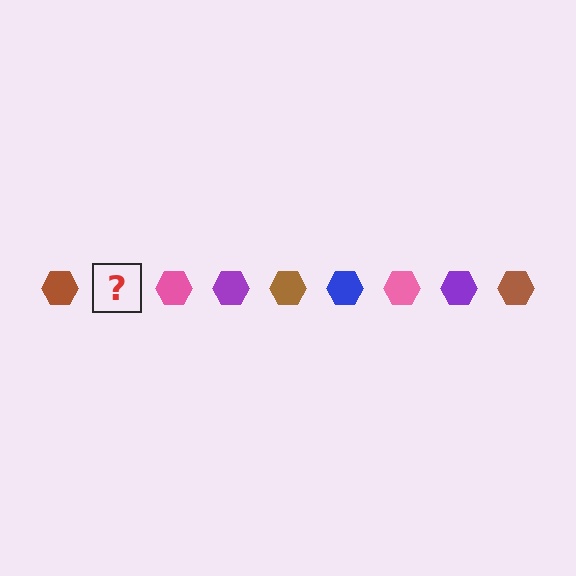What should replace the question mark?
The question mark should be replaced with a blue hexagon.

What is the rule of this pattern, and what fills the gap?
The rule is that the pattern cycles through brown, blue, pink, purple hexagons. The gap should be filled with a blue hexagon.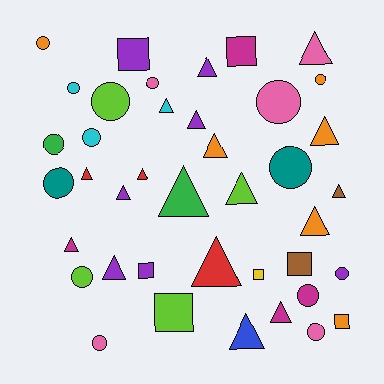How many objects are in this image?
There are 40 objects.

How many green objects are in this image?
There are 2 green objects.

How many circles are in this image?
There are 15 circles.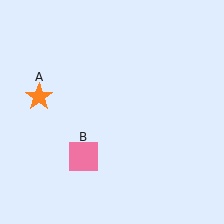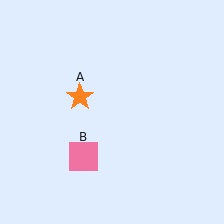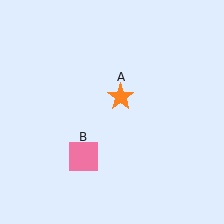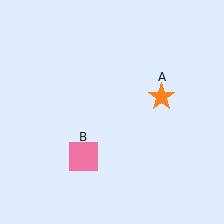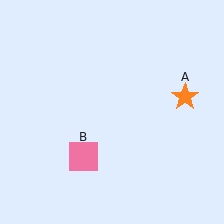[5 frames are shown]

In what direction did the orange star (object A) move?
The orange star (object A) moved right.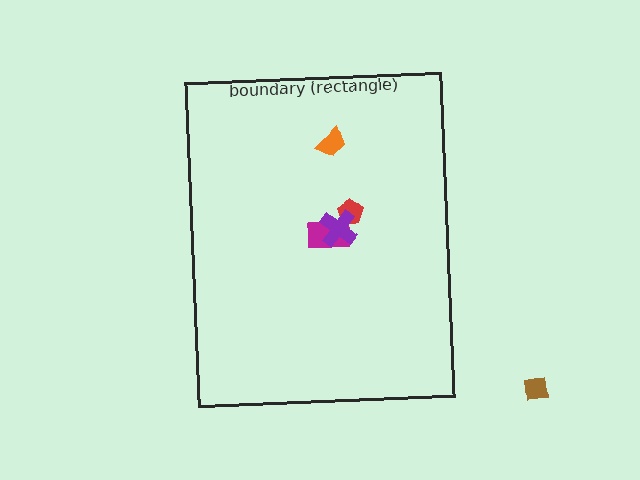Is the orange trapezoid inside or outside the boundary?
Inside.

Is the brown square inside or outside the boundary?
Outside.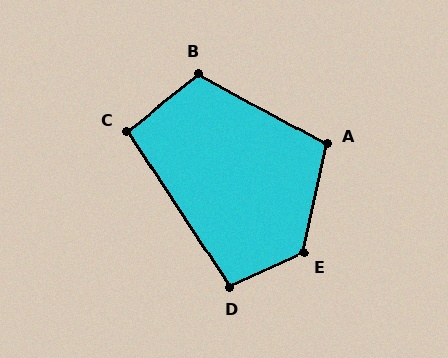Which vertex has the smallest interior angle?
C, at approximately 95 degrees.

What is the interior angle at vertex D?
Approximately 98 degrees (obtuse).